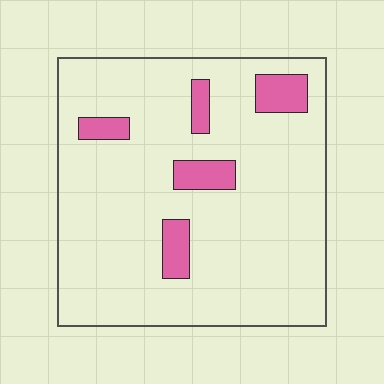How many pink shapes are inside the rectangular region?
5.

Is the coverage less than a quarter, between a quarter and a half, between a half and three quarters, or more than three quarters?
Less than a quarter.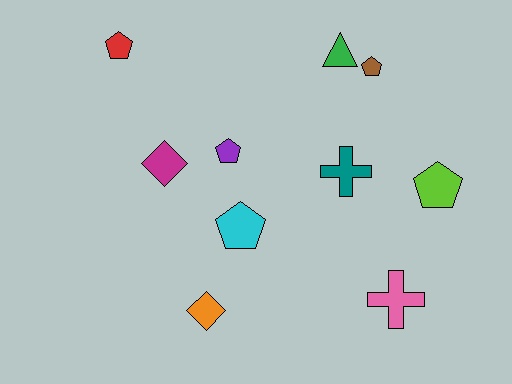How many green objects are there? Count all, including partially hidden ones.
There is 1 green object.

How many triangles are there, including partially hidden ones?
There is 1 triangle.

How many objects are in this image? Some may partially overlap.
There are 10 objects.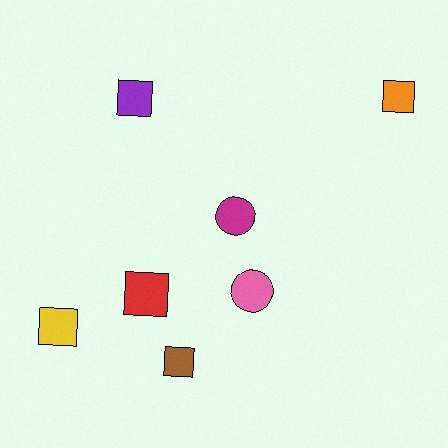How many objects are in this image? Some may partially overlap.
There are 7 objects.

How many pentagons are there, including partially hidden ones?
There are no pentagons.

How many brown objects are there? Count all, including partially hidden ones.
There is 1 brown object.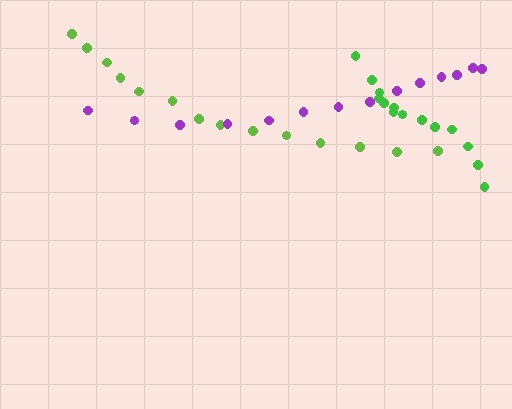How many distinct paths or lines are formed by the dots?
There are 3 distinct paths.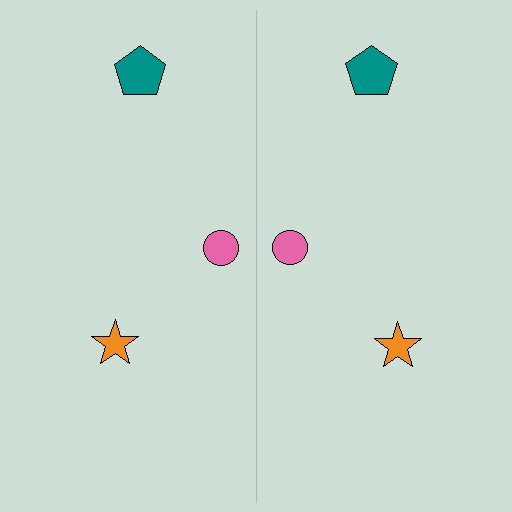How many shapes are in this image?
There are 6 shapes in this image.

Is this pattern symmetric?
Yes, this pattern has bilateral (reflection) symmetry.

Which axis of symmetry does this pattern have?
The pattern has a vertical axis of symmetry running through the center of the image.